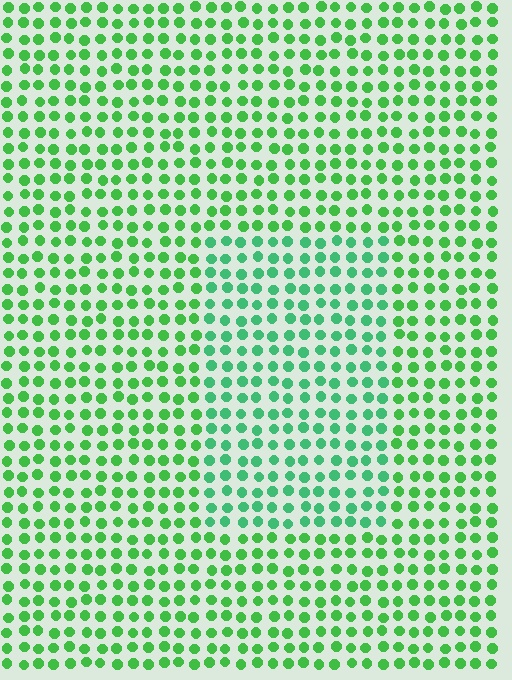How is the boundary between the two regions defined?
The boundary is defined purely by a slight shift in hue (about 23 degrees). Spacing, size, and orientation are identical on both sides.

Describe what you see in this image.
The image is filled with small green elements in a uniform arrangement. A rectangle-shaped region is visible where the elements are tinted to a slightly different hue, forming a subtle color boundary.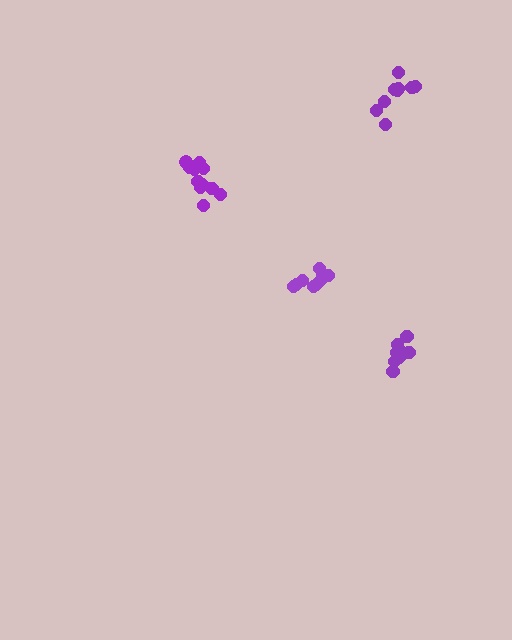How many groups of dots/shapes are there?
There are 4 groups.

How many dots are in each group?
Group 1: 9 dots, Group 2: 9 dots, Group 3: 9 dots, Group 4: 11 dots (38 total).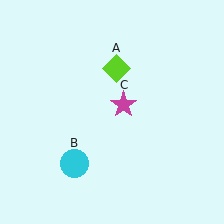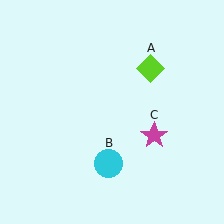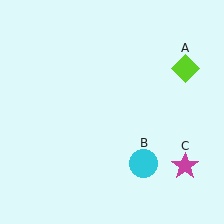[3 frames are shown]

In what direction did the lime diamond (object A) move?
The lime diamond (object A) moved right.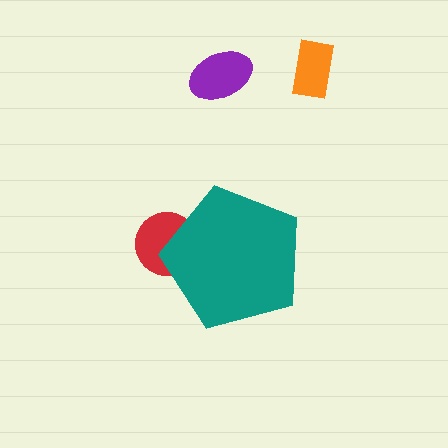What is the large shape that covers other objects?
A teal pentagon.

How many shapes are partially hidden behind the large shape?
1 shape is partially hidden.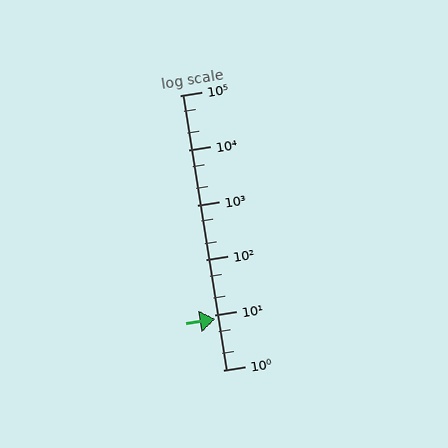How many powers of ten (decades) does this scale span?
The scale spans 5 decades, from 1 to 100000.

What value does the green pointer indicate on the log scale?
The pointer indicates approximately 8.6.